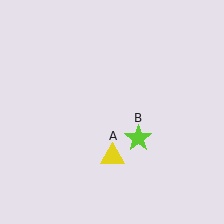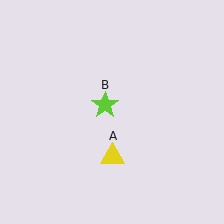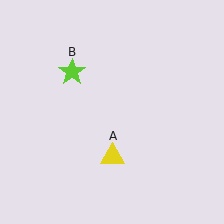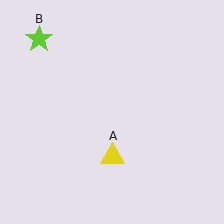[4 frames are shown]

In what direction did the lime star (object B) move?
The lime star (object B) moved up and to the left.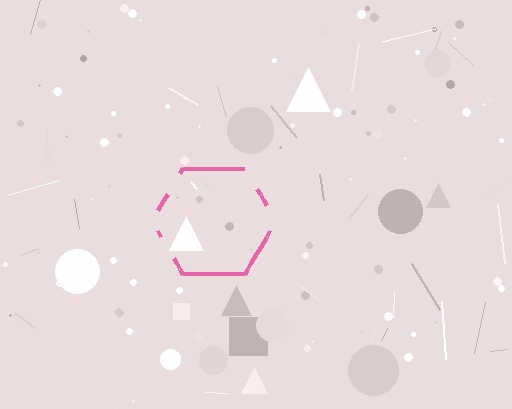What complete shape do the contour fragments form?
The contour fragments form a hexagon.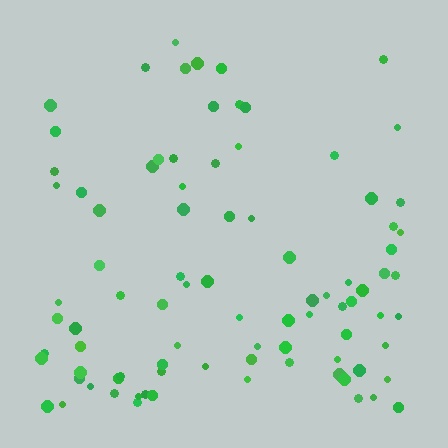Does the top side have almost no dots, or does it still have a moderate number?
Still a moderate number, just noticeably fewer than the bottom.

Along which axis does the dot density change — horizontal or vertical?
Vertical.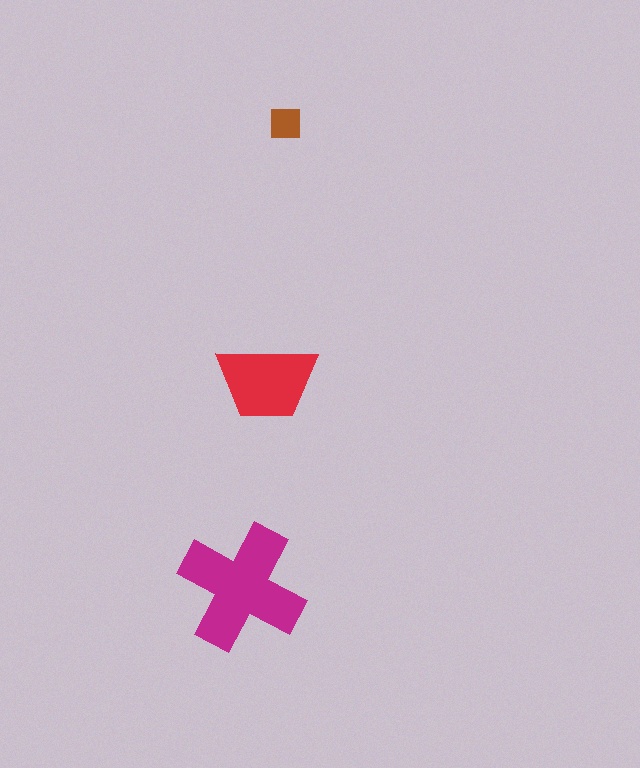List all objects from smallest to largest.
The brown square, the red trapezoid, the magenta cross.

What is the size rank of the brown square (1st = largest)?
3rd.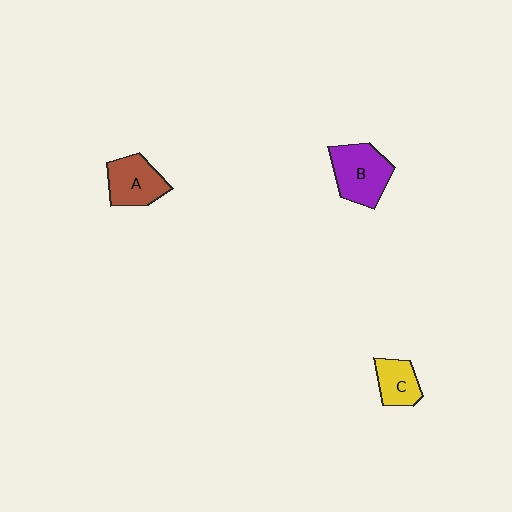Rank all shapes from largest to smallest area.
From largest to smallest: B (purple), A (brown), C (yellow).